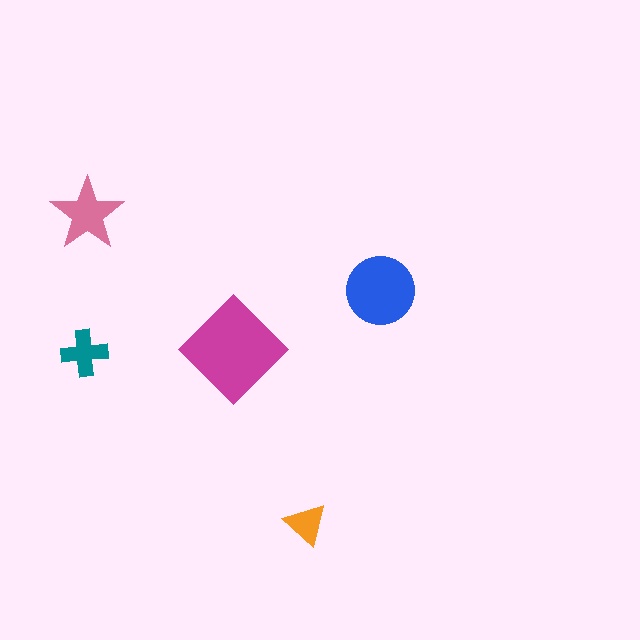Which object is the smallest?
The orange triangle.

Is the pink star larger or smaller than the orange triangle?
Larger.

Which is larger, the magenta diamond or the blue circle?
The magenta diamond.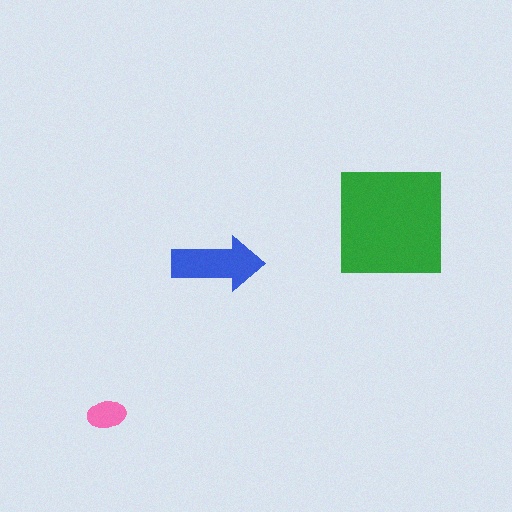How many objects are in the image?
There are 3 objects in the image.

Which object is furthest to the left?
The pink ellipse is leftmost.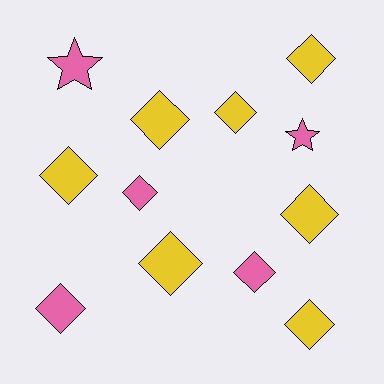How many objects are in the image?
There are 12 objects.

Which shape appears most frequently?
Diamond, with 10 objects.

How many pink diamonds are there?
There are 3 pink diamonds.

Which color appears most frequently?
Yellow, with 7 objects.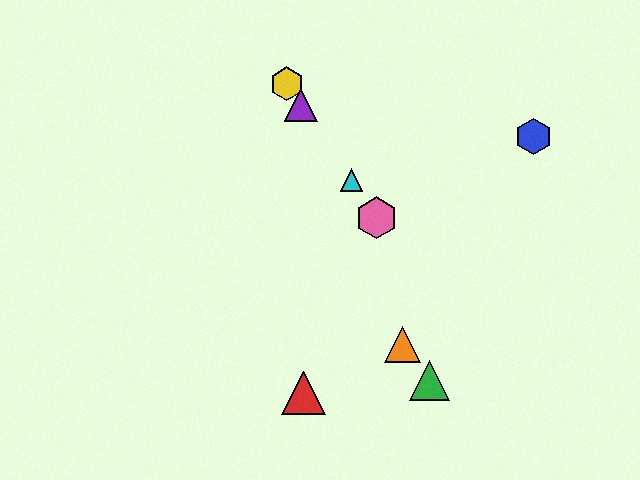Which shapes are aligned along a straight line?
The yellow hexagon, the purple triangle, the cyan triangle, the pink hexagon are aligned along a straight line.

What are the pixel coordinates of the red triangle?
The red triangle is at (303, 393).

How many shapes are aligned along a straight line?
4 shapes (the yellow hexagon, the purple triangle, the cyan triangle, the pink hexagon) are aligned along a straight line.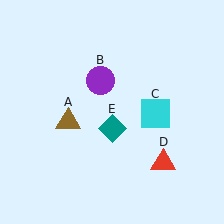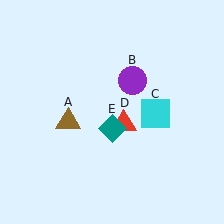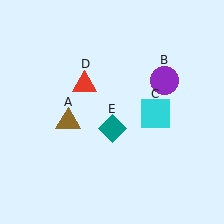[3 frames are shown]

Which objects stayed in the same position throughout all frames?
Brown triangle (object A) and cyan square (object C) and teal diamond (object E) remained stationary.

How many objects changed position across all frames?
2 objects changed position: purple circle (object B), red triangle (object D).